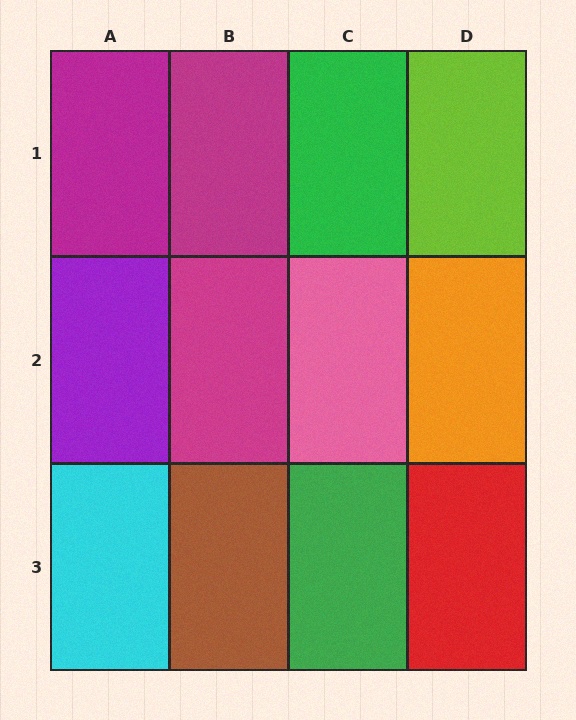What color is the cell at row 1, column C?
Green.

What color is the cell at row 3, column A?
Cyan.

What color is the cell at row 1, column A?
Magenta.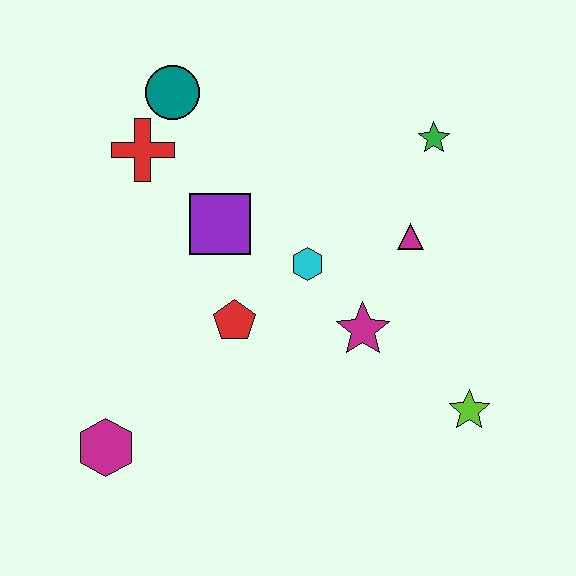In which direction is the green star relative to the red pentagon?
The green star is to the right of the red pentagon.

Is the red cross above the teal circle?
No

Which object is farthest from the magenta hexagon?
The green star is farthest from the magenta hexagon.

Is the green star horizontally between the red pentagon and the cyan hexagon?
No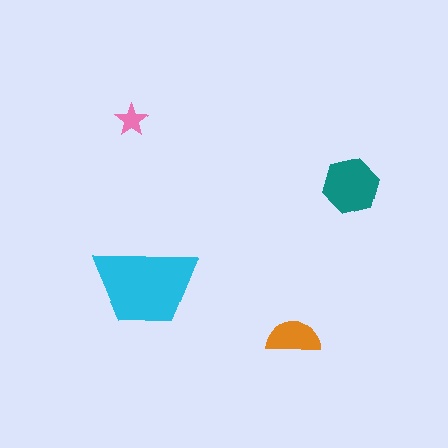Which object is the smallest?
The pink star.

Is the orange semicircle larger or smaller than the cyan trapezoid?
Smaller.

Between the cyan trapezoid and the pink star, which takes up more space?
The cyan trapezoid.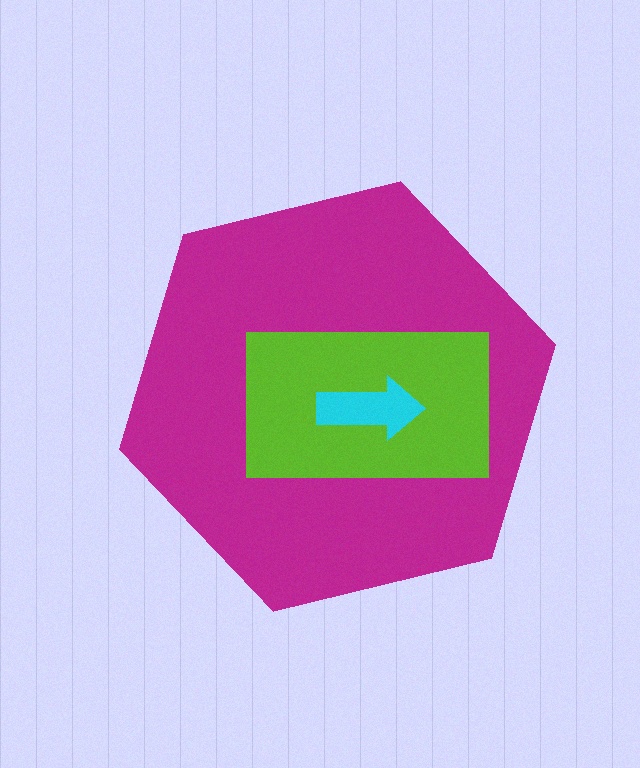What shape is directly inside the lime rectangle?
The cyan arrow.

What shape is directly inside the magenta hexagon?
The lime rectangle.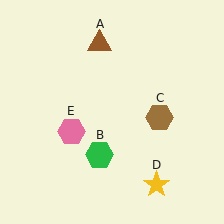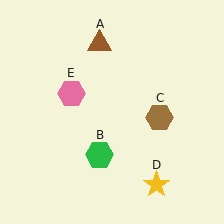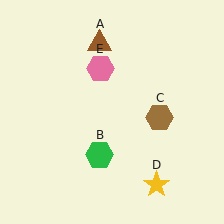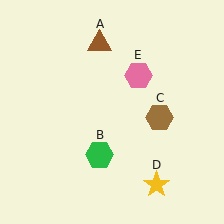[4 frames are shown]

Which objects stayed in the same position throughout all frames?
Brown triangle (object A) and green hexagon (object B) and brown hexagon (object C) and yellow star (object D) remained stationary.